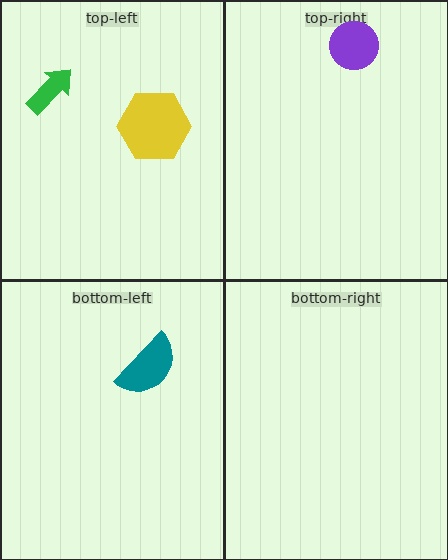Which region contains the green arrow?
The top-left region.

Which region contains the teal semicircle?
The bottom-left region.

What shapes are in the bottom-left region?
The teal semicircle.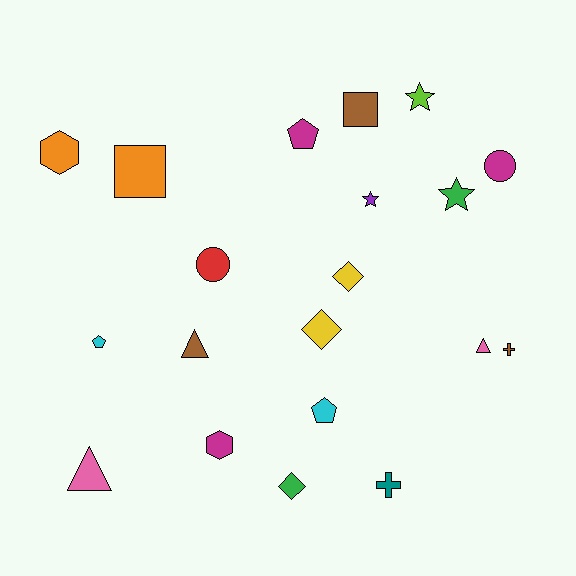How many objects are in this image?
There are 20 objects.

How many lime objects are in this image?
There is 1 lime object.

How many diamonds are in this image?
There are 3 diamonds.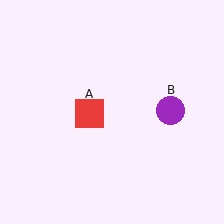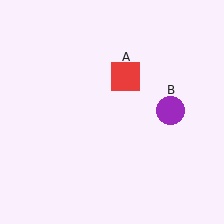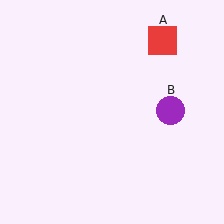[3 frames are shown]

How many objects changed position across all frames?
1 object changed position: red square (object A).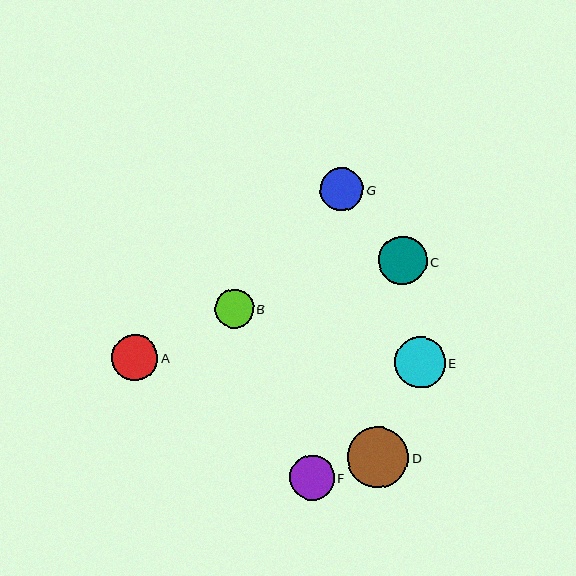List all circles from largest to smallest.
From largest to smallest: D, E, C, A, F, G, B.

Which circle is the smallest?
Circle B is the smallest with a size of approximately 39 pixels.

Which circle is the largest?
Circle D is the largest with a size of approximately 62 pixels.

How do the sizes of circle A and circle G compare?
Circle A and circle G are approximately the same size.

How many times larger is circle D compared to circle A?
Circle D is approximately 1.3 times the size of circle A.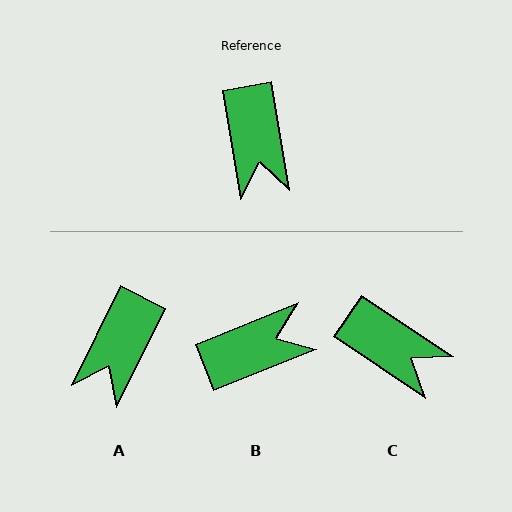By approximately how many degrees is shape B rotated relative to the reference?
Approximately 102 degrees counter-clockwise.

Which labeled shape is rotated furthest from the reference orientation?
B, about 102 degrees away.